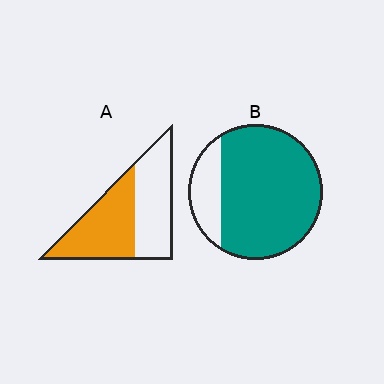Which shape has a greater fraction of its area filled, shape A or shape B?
Shape B.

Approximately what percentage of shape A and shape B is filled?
A is approximately 50% and B is approximately 80%.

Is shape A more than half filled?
Roughly half.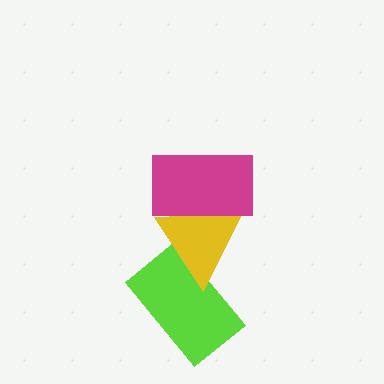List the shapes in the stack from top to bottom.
From top to bottom: the magenta rectangle, the yellow triangle, the lime rectangle.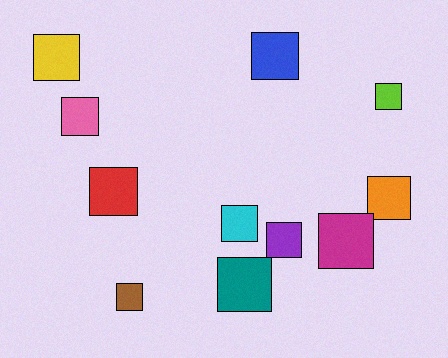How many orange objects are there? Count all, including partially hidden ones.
There is 1 orange object.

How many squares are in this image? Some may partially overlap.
There are 11 squares.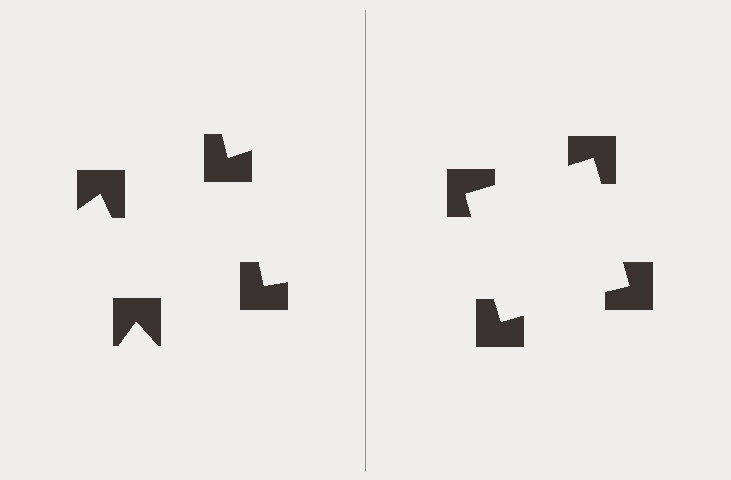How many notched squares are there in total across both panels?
8 — 4 on each side.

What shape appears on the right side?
An illusory square.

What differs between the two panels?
The notched squares are positioned identically on both sides; only the wedge orientations differ. On the right they align to a square; on the left they are misaligned.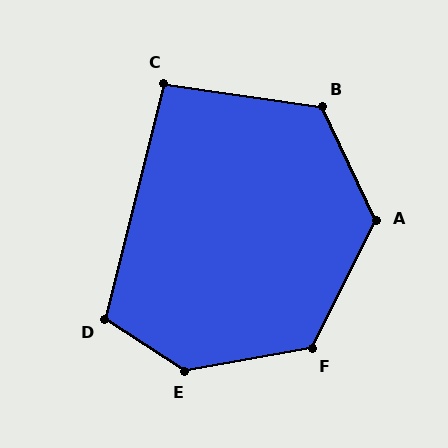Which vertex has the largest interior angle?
E, at approximately 137 degrees.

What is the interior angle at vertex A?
Approximately 128 degrees (obtuse).